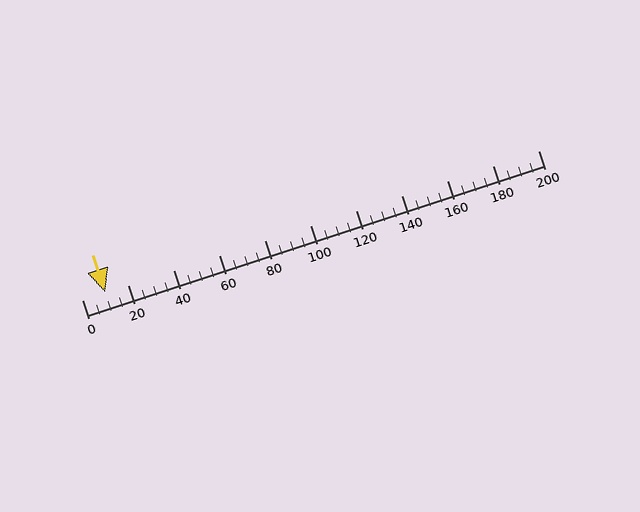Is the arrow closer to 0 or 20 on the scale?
The arrow is closer to 20.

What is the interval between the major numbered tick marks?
The major tick marks are spaced 20 units apart.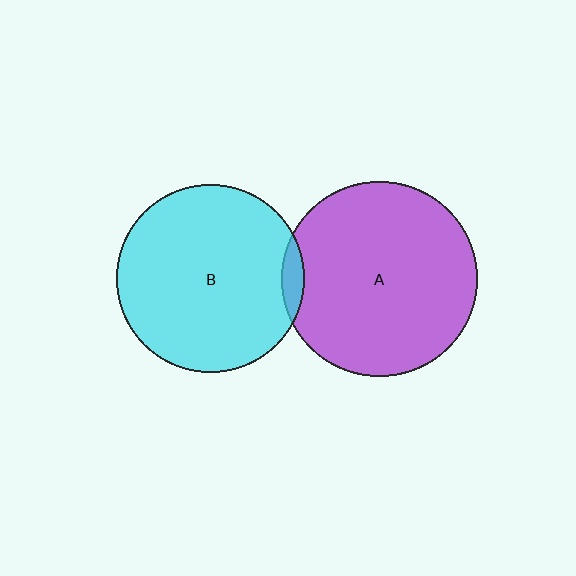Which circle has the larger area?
Circle A (purple).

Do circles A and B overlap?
Yes.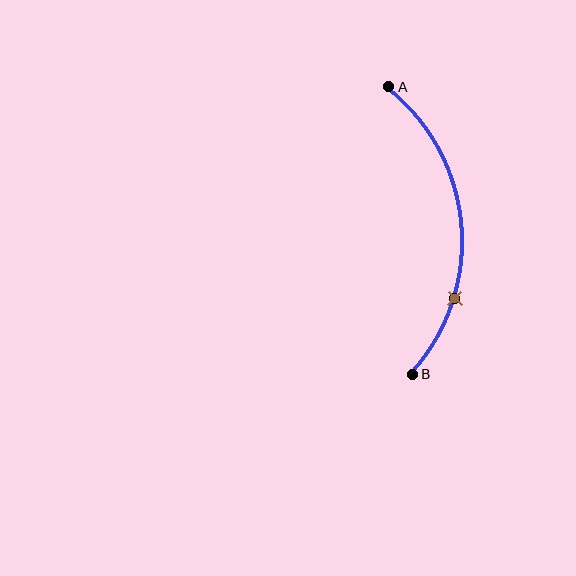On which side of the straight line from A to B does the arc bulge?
The arc bulges to the right of the straight line connecting A and B.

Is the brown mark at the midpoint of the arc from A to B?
No. The brown mark lies on the arc but is closer to endpoint B. The arc midpoint would be at the point on the curve equidistant along the arc from both A and B.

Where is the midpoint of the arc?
The arc midpoint is the point on the curve farthest from the straight line joining A and B. It sits to the right of that line.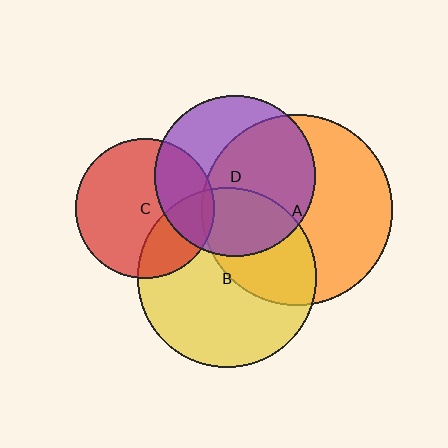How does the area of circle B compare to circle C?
Approximately 1.7 times.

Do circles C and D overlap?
Yes.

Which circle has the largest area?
Circle A (orange).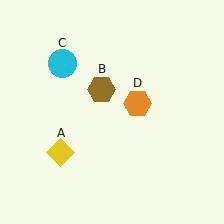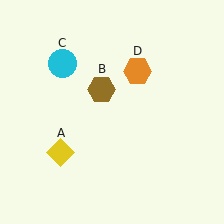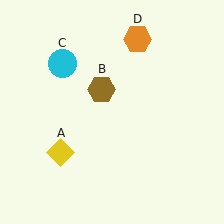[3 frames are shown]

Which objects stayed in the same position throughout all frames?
Yellow diamond (object A) and brown hexagon (object B) and cyan circle (object C) remained stationary.